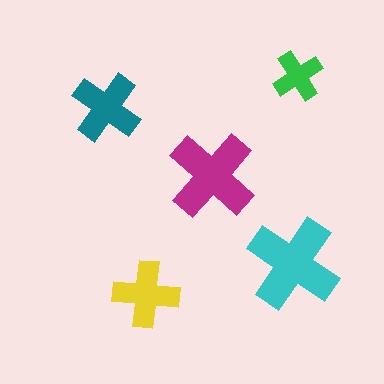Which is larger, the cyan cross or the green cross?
The cyan one.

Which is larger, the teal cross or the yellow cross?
The teal one.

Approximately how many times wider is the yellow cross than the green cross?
About 1.5 times wider.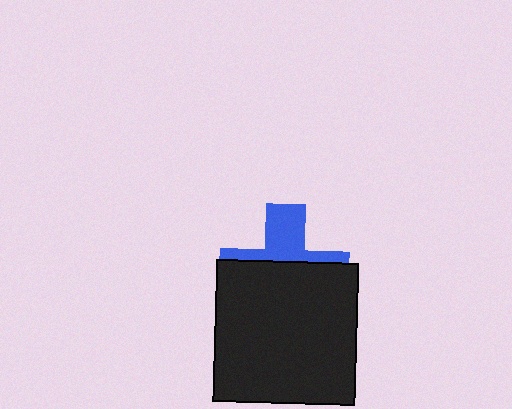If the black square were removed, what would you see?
You would see the complete blue cross.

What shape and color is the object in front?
The object in front is a black square.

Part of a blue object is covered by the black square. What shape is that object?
It is a cross.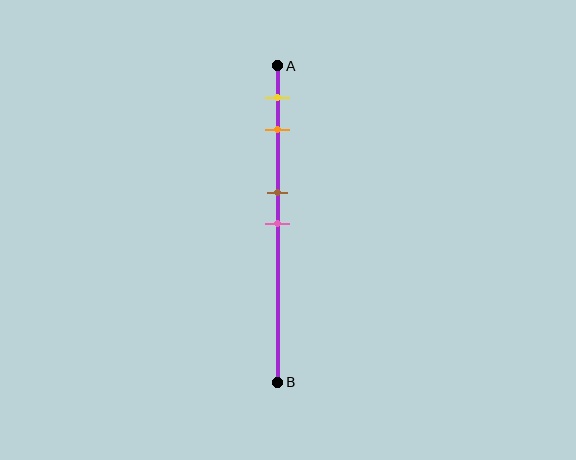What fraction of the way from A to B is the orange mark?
The orange mark is approximately 20% (0.2) of the way from A to B.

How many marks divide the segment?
There are 4 marks dividing the segment.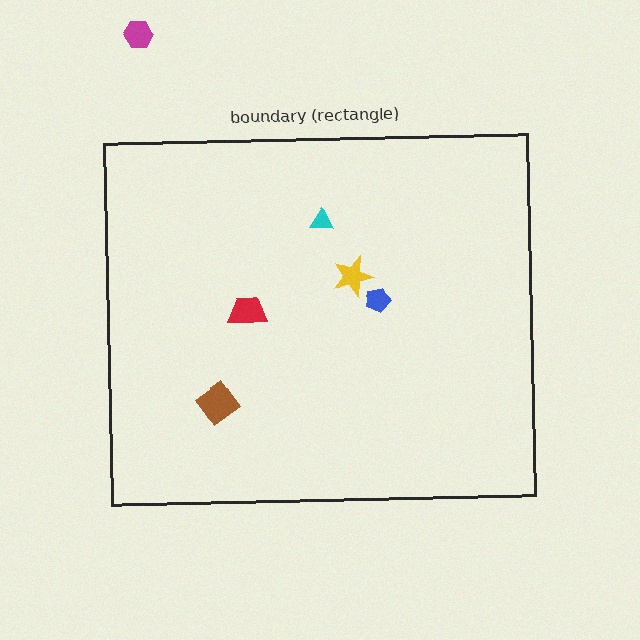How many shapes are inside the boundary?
5 inside, 1 outside.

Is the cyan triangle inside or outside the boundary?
Inside.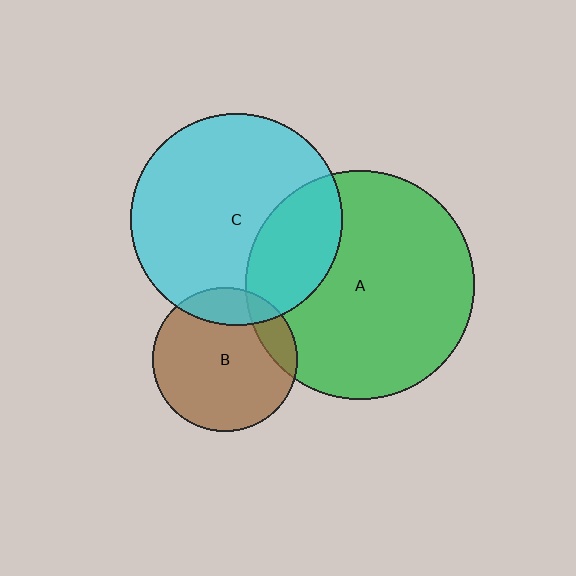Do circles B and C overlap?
Yes.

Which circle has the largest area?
Circle A (green).